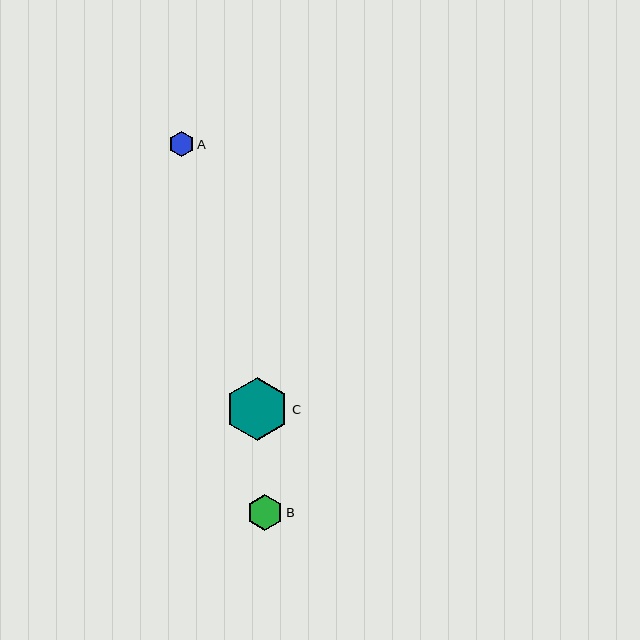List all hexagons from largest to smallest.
From largest to smallest: C, B, A.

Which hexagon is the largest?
Hexagon C is the largest with a size of approximately 64 pixels.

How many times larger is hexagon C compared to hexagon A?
Hexagon C is approximately 2.5 times the size of hexagon A.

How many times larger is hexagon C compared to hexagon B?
Hexagon C is approximately 1.8 times the size of hexagon B.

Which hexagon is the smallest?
Hexagon A is the smallest with a size of approximately 25 pixels.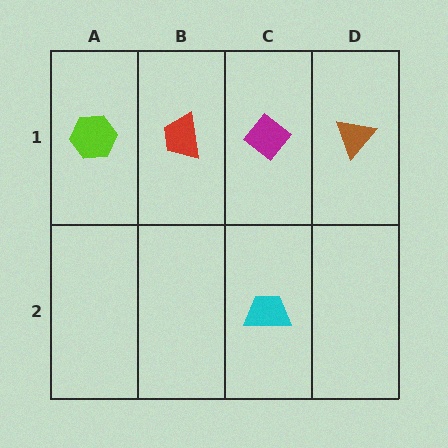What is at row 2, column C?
A cyan trapezoid.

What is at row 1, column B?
A red trapezoid.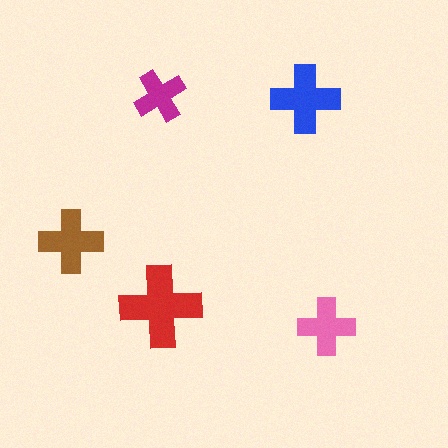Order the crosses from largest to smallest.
the red one, the blue one, the brown one, the pink one, the magenta one.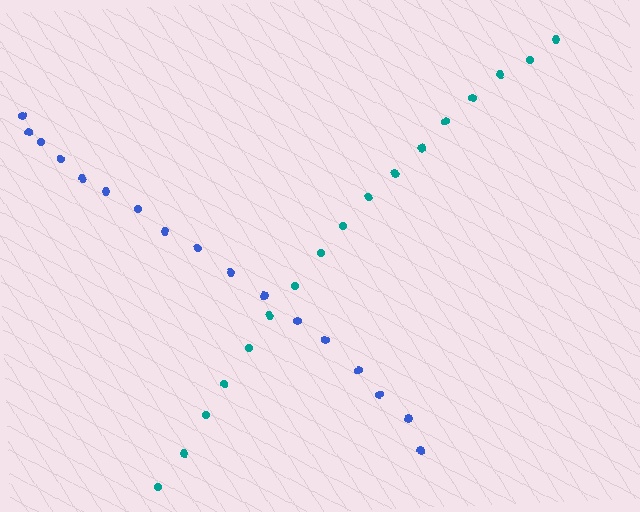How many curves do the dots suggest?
There are 2 distinct paths.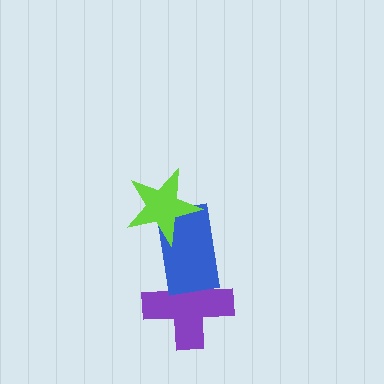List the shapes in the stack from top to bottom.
From top to bottom: the lime star, the blue rectangle, the purple cross.